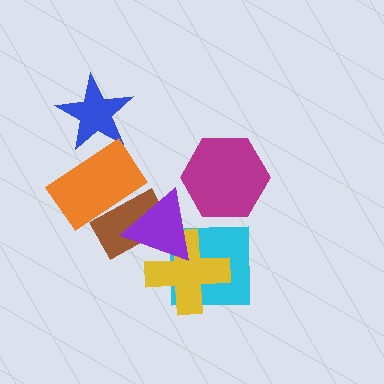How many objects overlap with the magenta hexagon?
0 objects overlap with the magenta hexagon.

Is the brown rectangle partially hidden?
Yes, it is partially covered by another shape.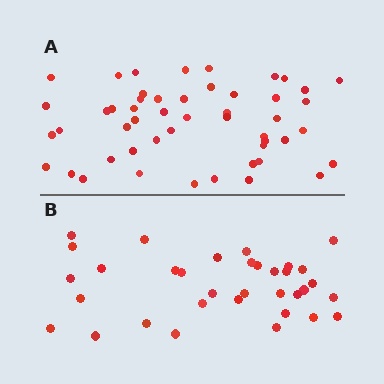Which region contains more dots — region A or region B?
Region A (the top region) has more dots.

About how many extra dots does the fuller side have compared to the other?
Region A has approximately 15 more dots than region B.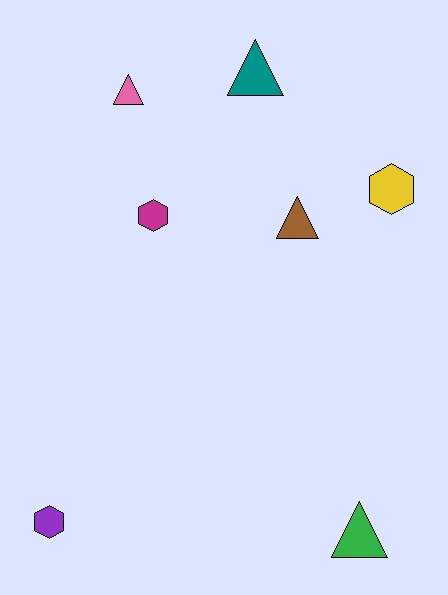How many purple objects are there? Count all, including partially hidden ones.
There is 1 purple object.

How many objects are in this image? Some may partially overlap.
There are 7 objects.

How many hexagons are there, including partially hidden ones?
There are 3 hexagons.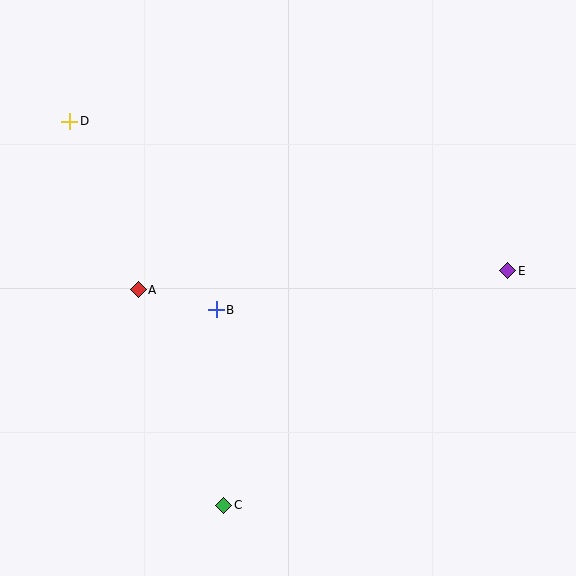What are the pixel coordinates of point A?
Point A is at (138, 290).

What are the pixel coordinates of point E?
Point E is at (508, 271).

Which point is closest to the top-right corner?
Point E is closest to the top-right corner.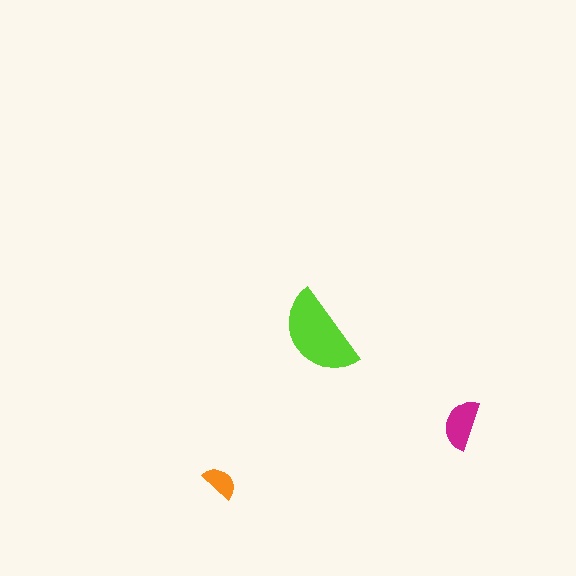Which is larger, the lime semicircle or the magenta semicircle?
The lime one.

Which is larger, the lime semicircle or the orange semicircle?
The lime one.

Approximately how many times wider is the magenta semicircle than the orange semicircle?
About 1.5 times wider.